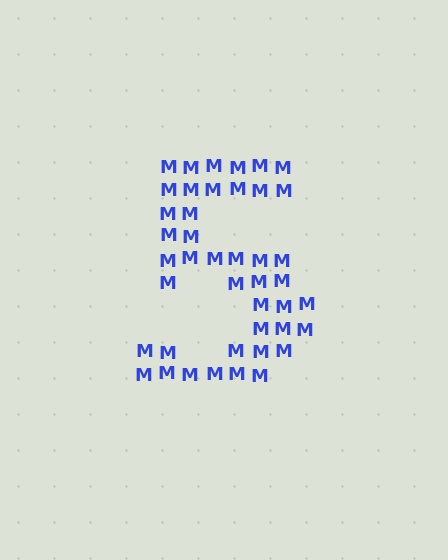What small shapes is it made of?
It is made of small letter M's.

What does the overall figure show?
The overall figure shows the digit 5.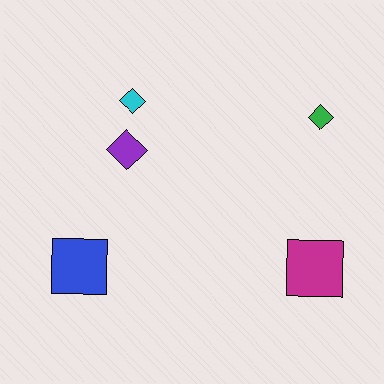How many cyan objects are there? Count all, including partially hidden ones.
There is 1 cyan object.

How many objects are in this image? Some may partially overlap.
There are 5 objects.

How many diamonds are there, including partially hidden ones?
There are 3 diamonds.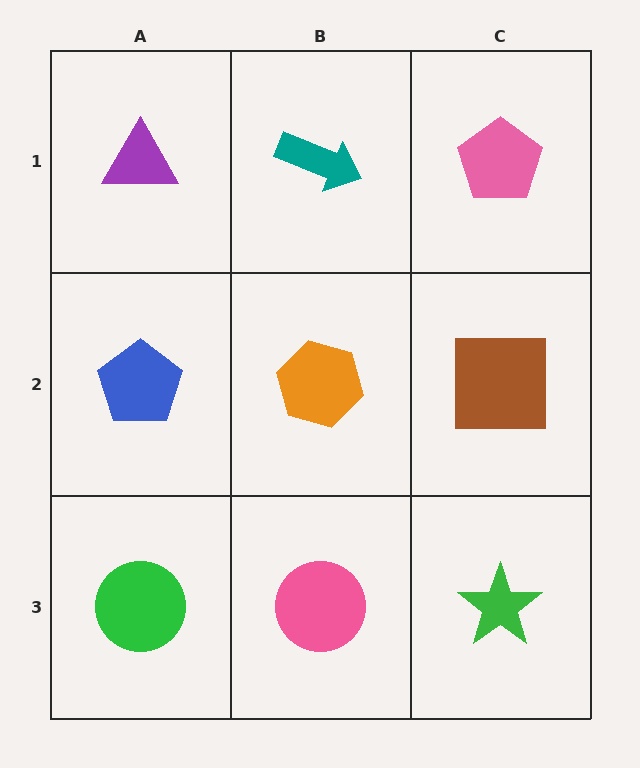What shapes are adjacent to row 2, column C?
A pink pentagon (row 1, column C), a green star (row 3, column C), an orange hexagon (row 2, column B).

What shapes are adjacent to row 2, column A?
A purple triangle (row 1, column A), a green circle (row 3, column A), an orange hexagon (row 2, column B).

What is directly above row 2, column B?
A teal arrow.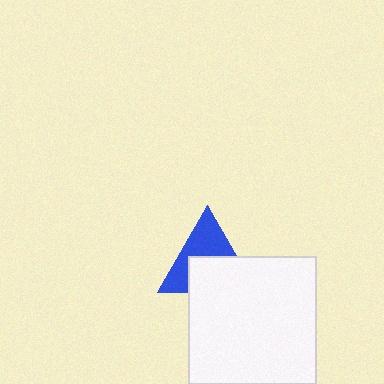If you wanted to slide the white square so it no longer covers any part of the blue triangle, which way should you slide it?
Slide it down — that is the most direct way to separate the two shapes.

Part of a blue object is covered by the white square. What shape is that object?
It is a triangle.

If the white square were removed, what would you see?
You would see the complete blue triangle.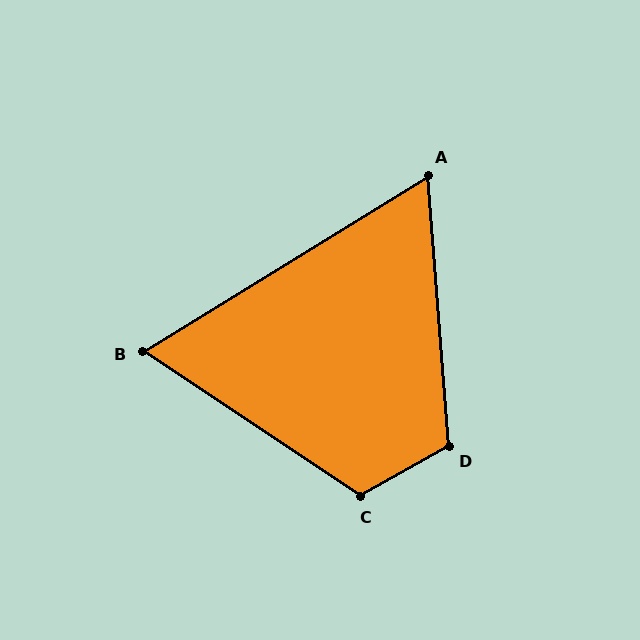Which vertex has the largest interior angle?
C, at approximately 117 degrees.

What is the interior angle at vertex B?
Approximately 65 degrees (acute).